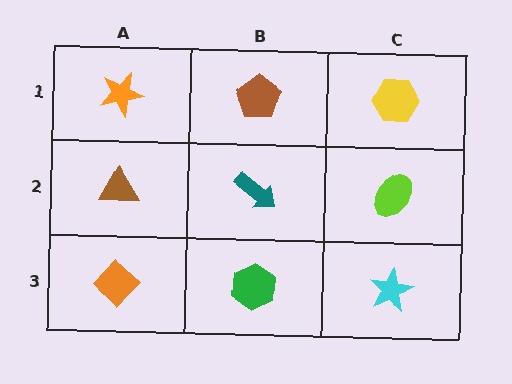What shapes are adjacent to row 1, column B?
A teal arrow (row 2, column B), an orange star (row 1, column A), a yellow hexagon (row 1, column C).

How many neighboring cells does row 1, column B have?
3.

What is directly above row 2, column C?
A yellow hexagon.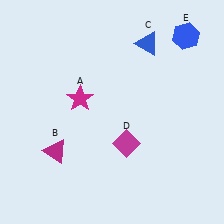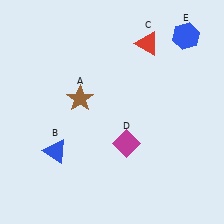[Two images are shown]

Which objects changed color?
A changed from magenta to brown. B changed from magenta to blue. C changed from blue to red.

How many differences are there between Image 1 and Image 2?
There are 3 differences between the two images.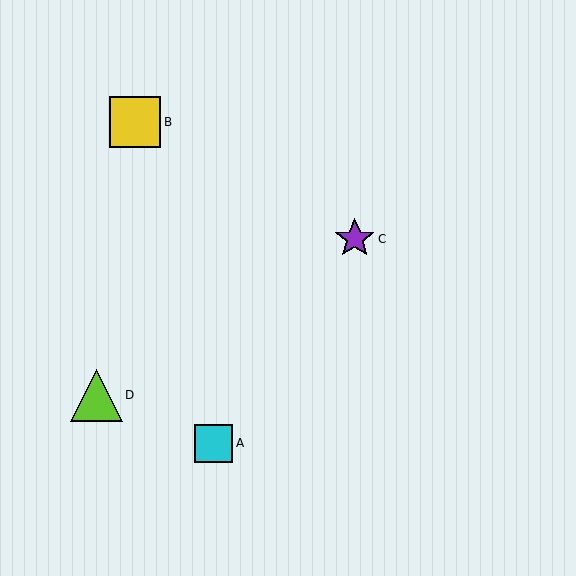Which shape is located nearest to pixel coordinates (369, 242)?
The purple star (labeled C) at (355, 239) is nearest to that location.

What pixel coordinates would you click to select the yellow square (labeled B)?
Click at (135, 122) to select the yellow square B.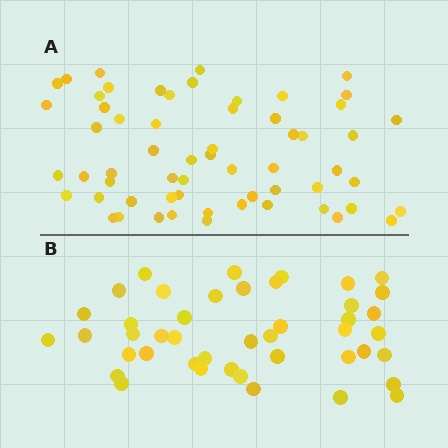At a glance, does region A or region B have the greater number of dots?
Region A (the top region) has more dots.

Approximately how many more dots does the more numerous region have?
Region A has approximately 15 more dots than region B.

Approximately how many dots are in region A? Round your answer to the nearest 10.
About 60 dots.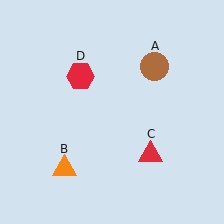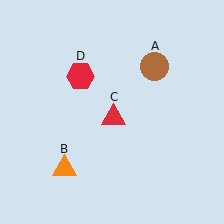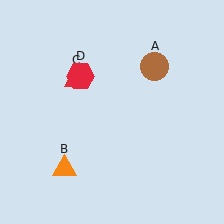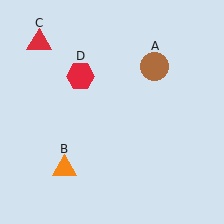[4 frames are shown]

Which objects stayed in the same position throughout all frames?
Brown circle (object A) and orange triangle (object B) and red hexagon (object D) remained stationary.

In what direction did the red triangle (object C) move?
The red triangle (object C) moved up and to the left.